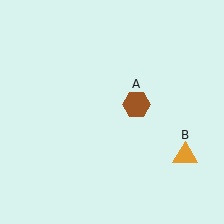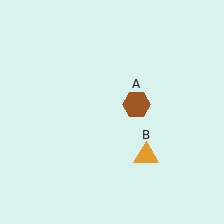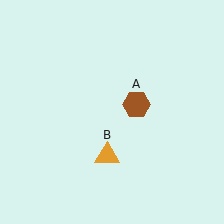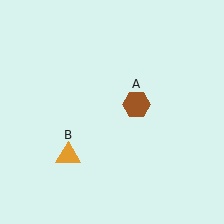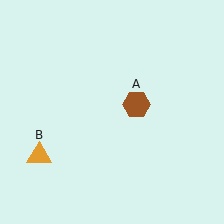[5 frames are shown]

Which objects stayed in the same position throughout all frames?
Brown hexagon (object A) remained stationary.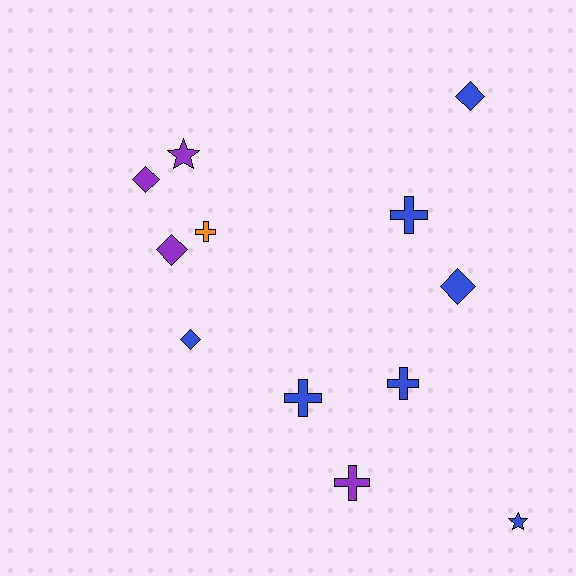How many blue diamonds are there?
There are 3 blue diamonds.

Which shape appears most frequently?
Cross, with 5 objects.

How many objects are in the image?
There are 12 objects.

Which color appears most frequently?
Blue, with 7 objects.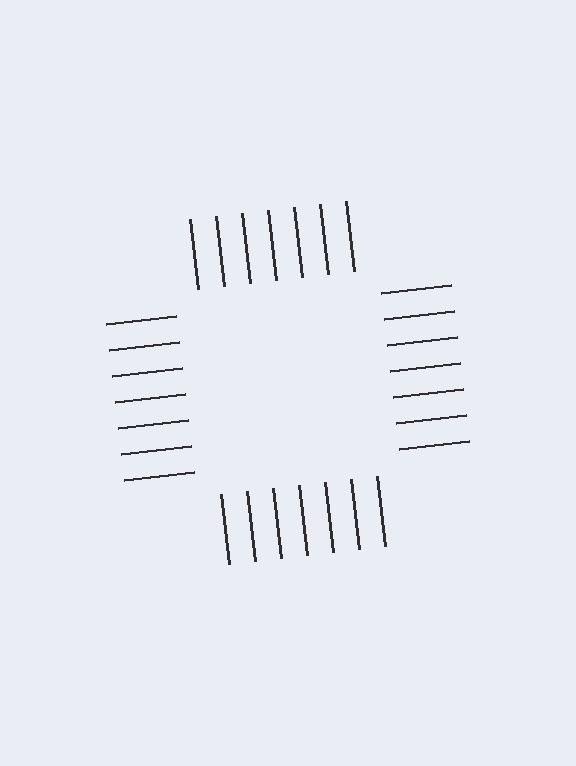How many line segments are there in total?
28 — 7 along each of the 4 edges.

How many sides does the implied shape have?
4 sides — the line-ends trace a square.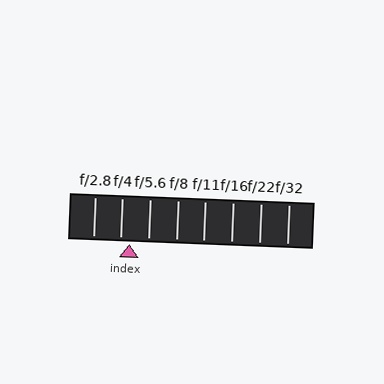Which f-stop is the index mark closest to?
The index mark is closest to f/4.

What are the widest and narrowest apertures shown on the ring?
The widest aperture shown is f/2.8 and the narrowest is f/32.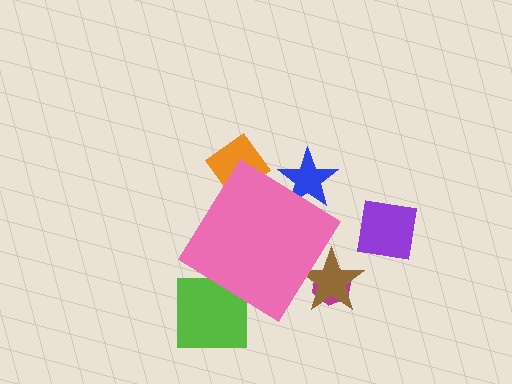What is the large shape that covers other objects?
A pink diamond.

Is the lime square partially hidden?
Yes, the lime square is partially hidden behind the pink diamond.